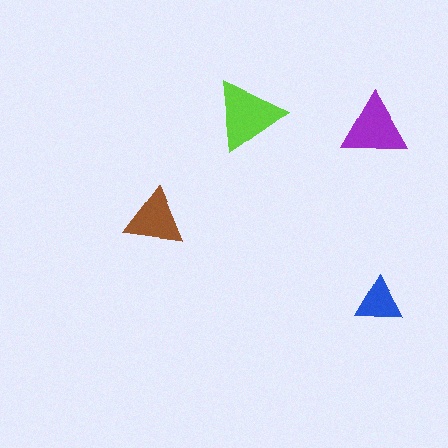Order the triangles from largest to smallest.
the lime one, the purple one, the brown one, the blue one.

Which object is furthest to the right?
The blue triangle is rightmost.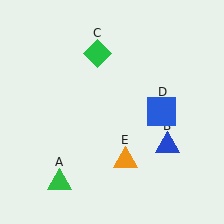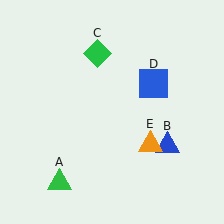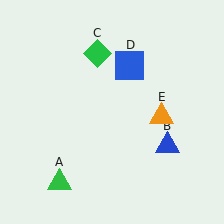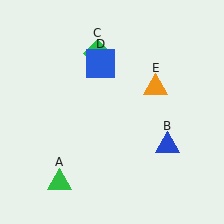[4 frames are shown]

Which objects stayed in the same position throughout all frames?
Green triangle (object A) and blue triangle (object B) and green diamond (object C) remained stationary.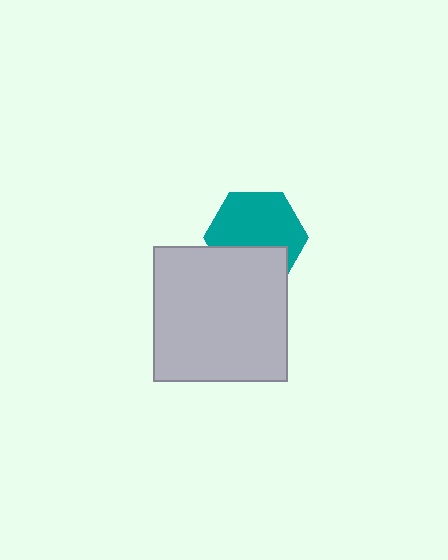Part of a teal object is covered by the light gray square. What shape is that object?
It is a hexagon.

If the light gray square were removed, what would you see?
You would see the complete teal hexagon.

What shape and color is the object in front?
The object in front is a light gray square.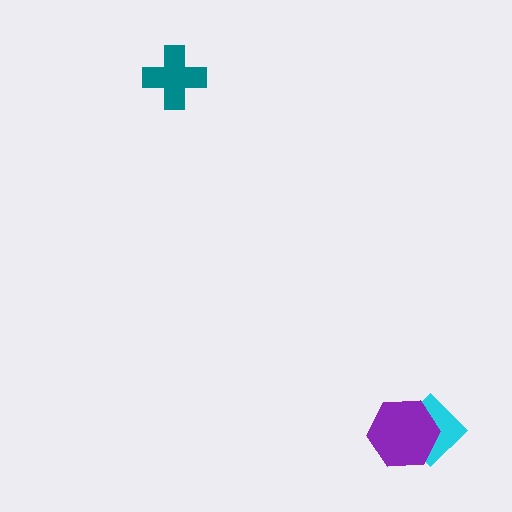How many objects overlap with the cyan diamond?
1 object overlaps with the cyan diamond.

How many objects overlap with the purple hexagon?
1 object overlaps with the purple hexagon.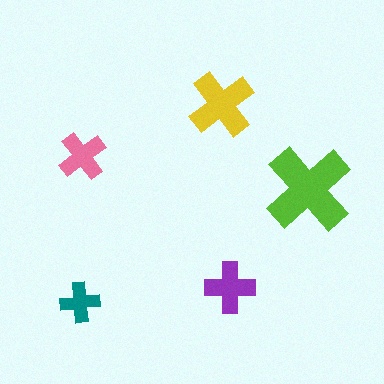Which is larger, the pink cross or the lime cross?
The lime one.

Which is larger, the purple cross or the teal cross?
The purple one.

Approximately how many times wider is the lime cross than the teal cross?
About 2 times wider.